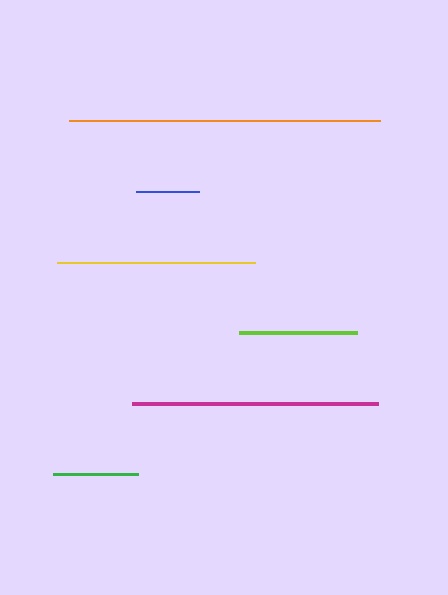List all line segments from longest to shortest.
From longest to shortest: orange, magenta, yellow, lime, green, blue.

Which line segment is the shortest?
The blue line is the shortest at approximately 63 pixels.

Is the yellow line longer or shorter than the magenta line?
The magenta line is longer than the yellow line.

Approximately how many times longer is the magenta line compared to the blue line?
The magenta line is approximately 3.9 times the length of the blue line.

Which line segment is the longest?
The orange line is the longest at approximately 311 pixels.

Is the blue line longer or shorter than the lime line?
The lime line is longer than the blue line.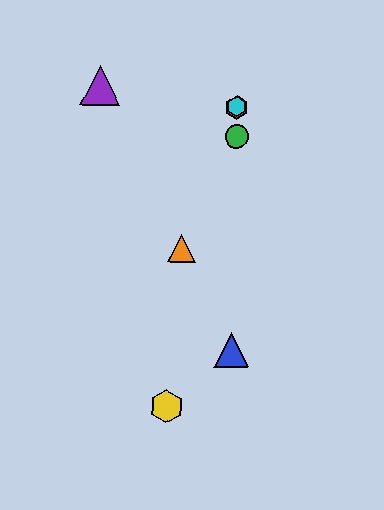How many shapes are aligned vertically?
4 shapes (the red hexagon, the blue triangle, the green circle, the cyan hexagon) are aligned vertically.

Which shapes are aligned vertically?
The red hexagon, the blue triangle, the green circle, the cyan hexagon are aligned vertically.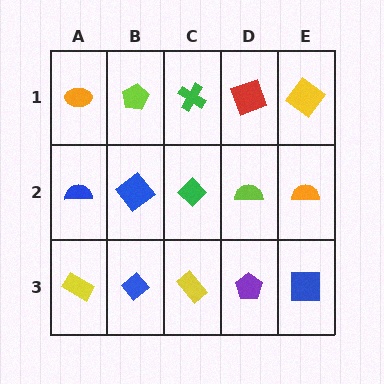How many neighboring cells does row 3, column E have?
2.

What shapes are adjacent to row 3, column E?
An orange semicircle (row 2, column E), a purple pentagon (row 3, column D).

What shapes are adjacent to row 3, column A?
A blue semicircle (row 2, column A), a blue diamond (row 3, column B).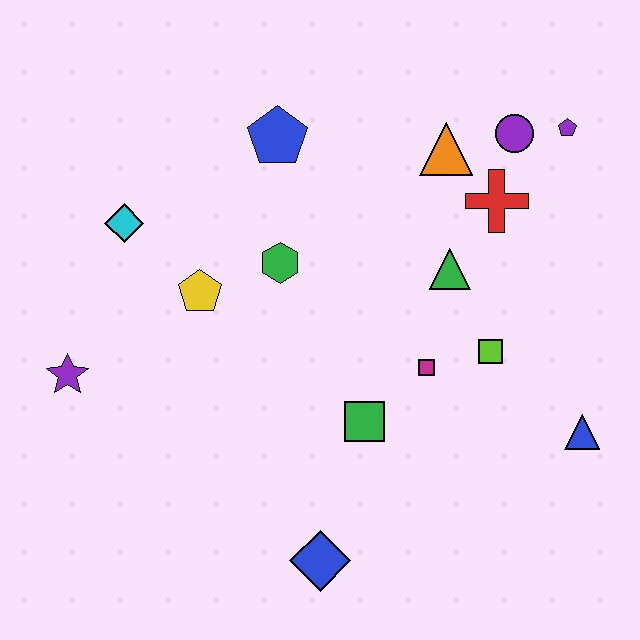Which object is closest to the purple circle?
The purple pentagon is closest to the purple circle.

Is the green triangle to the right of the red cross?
No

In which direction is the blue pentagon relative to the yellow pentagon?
The blue pentagon is above the yellow pentagon.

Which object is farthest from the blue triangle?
The purple star is farthest from the blue triangle.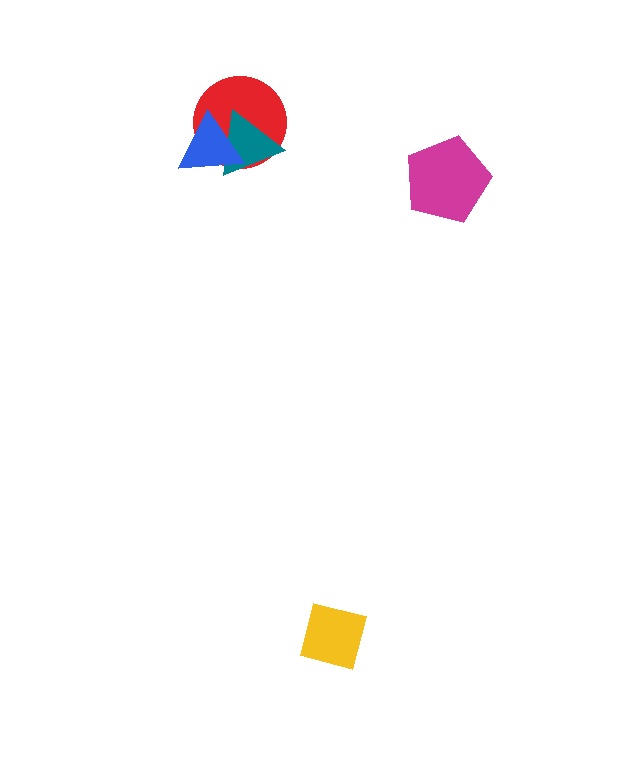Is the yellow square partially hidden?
No, no other shape covers it.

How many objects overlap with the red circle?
2 objects overlap with the red circle.